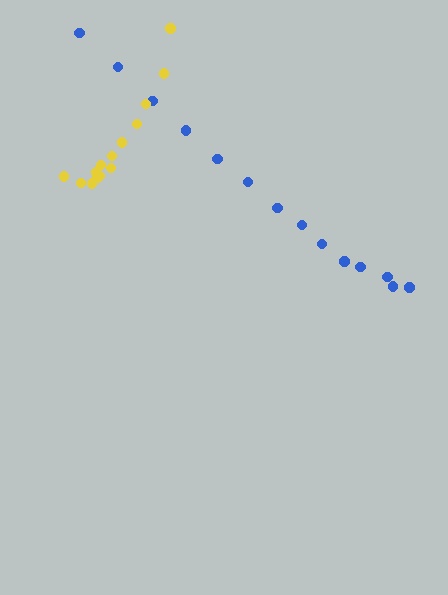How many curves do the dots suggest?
There are 2 distinct paths.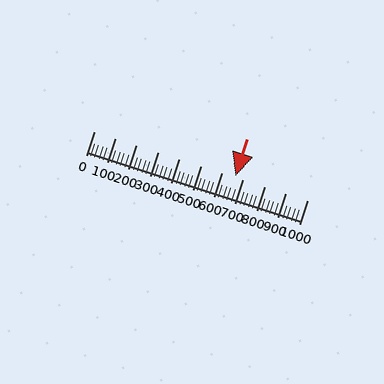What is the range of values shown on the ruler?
The ruler shows values from 0 to 1000.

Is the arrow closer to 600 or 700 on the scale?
The arrow is closer to 700.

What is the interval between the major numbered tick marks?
The major tick marks are spaced 100 units apart.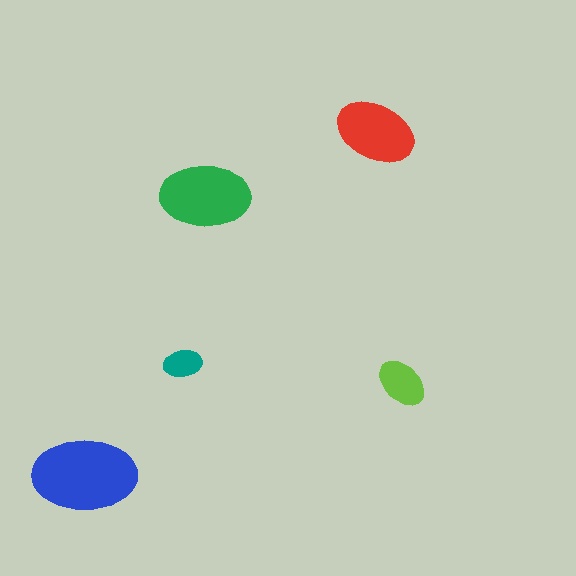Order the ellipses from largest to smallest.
the blue one, the green one, the red one, the lime one, the teal one.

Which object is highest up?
The red ellipse is topmost.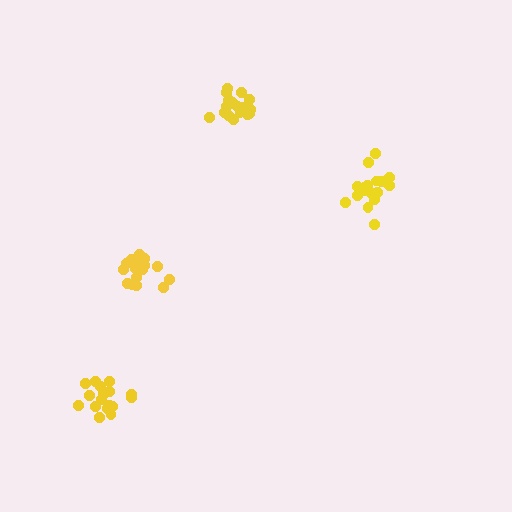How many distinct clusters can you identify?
There are 4 distinct clusters.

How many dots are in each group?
Group 1: 18 dots, Group 2: 18 dots, Group 3: 18 dots, Group 4: 18 dots (72 total).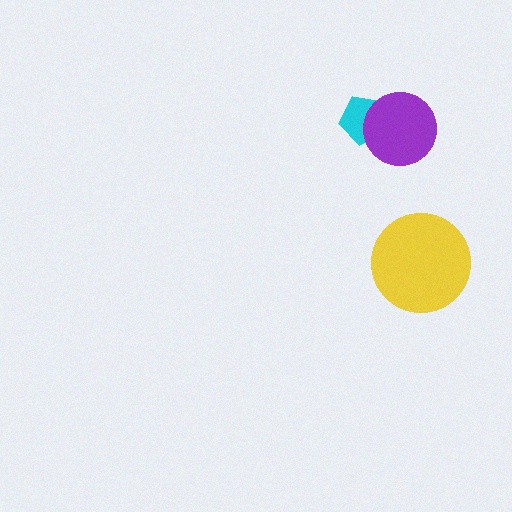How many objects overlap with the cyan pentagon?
1 object overlaps with the cyan pentagon.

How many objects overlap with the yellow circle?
0 objects overlap with the yellow circle.